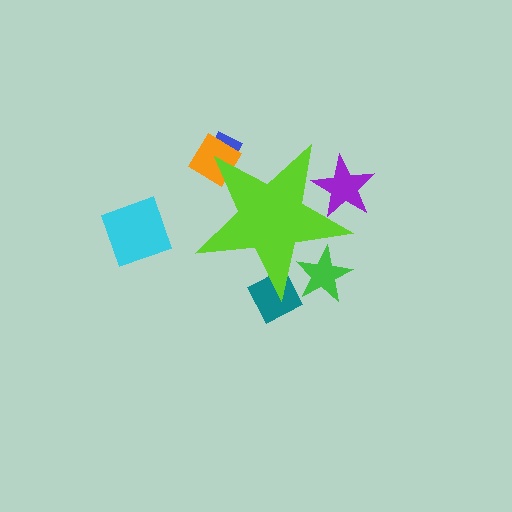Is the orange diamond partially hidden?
Yes, the orange diamond is partially hidden behind the lime star.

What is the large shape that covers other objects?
A lime star.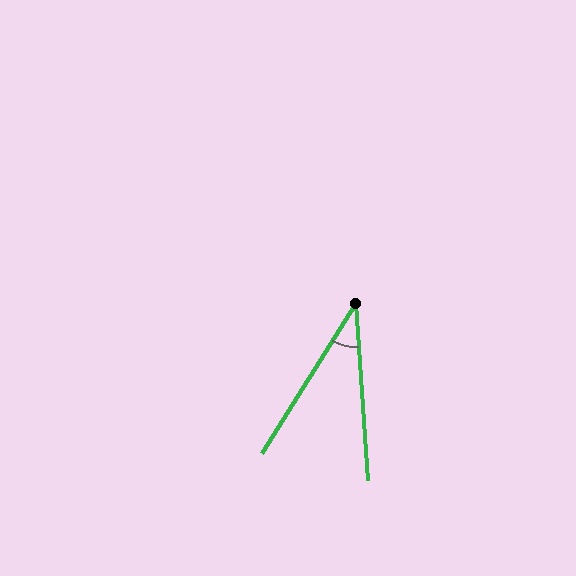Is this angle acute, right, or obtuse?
It is acute.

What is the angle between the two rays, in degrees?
Approximately 36 degrees.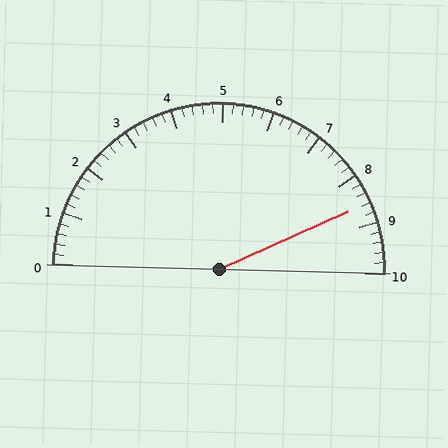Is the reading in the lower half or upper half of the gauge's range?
The reading is in the upper half of the range (0 to 10).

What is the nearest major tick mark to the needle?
The nearest major tick mark is 9.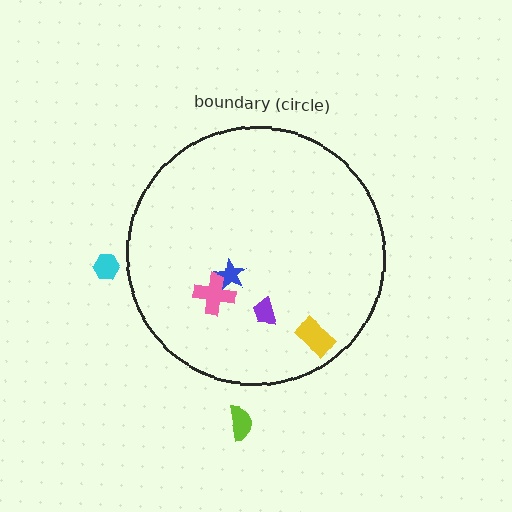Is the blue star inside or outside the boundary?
Inside.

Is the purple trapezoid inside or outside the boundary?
Inside.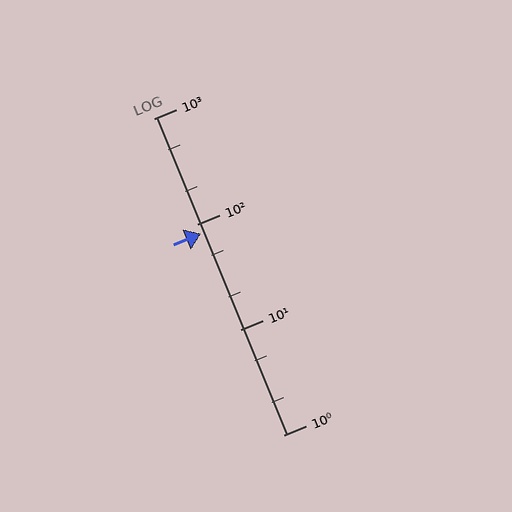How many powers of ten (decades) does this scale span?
The scale spans 3 decades, from 1 to 1000.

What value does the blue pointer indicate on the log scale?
The pointer indicates approximately 81.